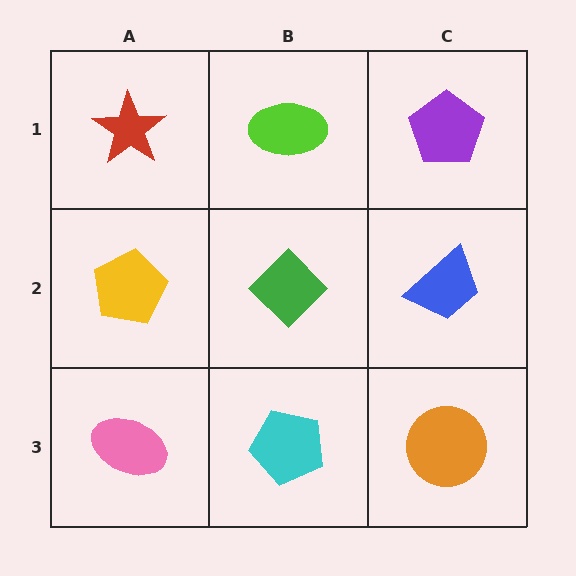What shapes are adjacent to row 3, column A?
A yellow pentagon (row 2, column A), a cyan pentagon (row 3, column B).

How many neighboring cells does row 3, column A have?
2.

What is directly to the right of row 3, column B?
An orange circle.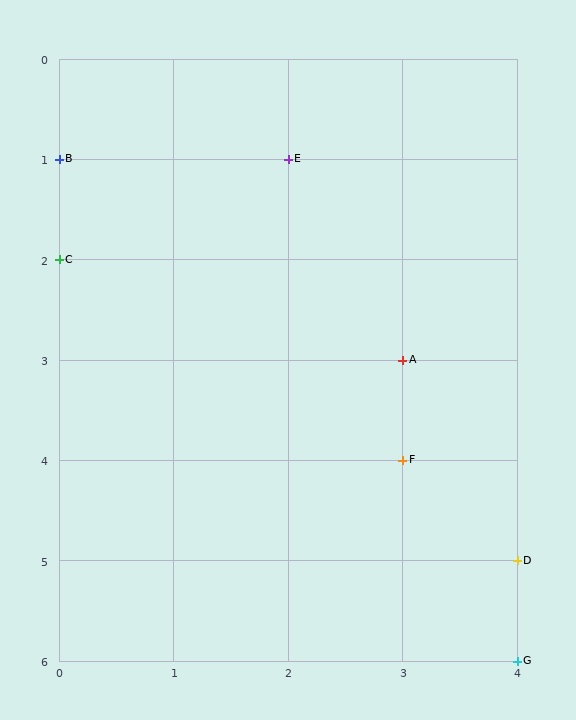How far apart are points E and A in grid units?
Points E and A are 1 column and 2 rows apart (about 2.2 grid units diagonally).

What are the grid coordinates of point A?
Point A is at grid coordinates (3, 3).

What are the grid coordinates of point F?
Point F is at grid coordinates (3, 4).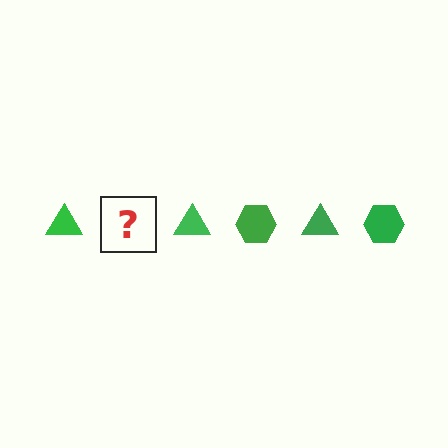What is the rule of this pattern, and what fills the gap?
The rule is that the pattern cycles through triangle, hexagon shapes in green. The gap should be filled with a green hexagon.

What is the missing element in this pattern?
The missing element is a green hexagon.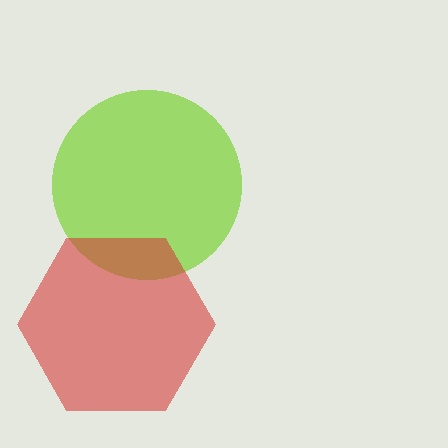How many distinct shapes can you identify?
There are 2 distinct shapes: a lime circle, a red hexagon.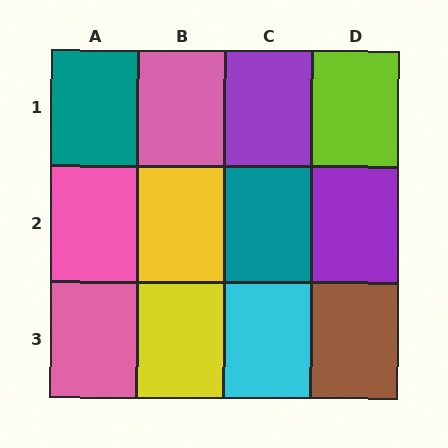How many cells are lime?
1 cell is lime.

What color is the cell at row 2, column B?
Yellow.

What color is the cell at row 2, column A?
Pink.